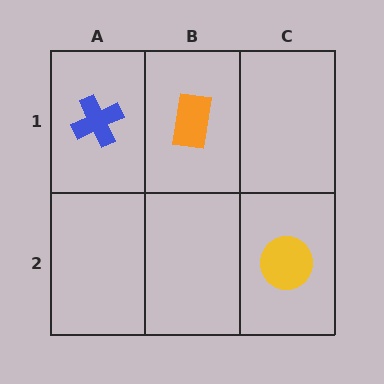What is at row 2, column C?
A yellow circle.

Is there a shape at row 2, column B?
No, that cell is empty.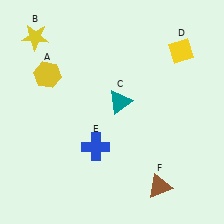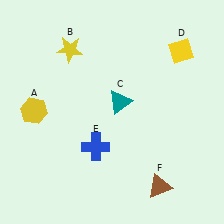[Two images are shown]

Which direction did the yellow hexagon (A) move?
The yellow hexagon (A) moved down.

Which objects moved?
The objects that moved are: the yellow hexagon (A), the yellow star (B).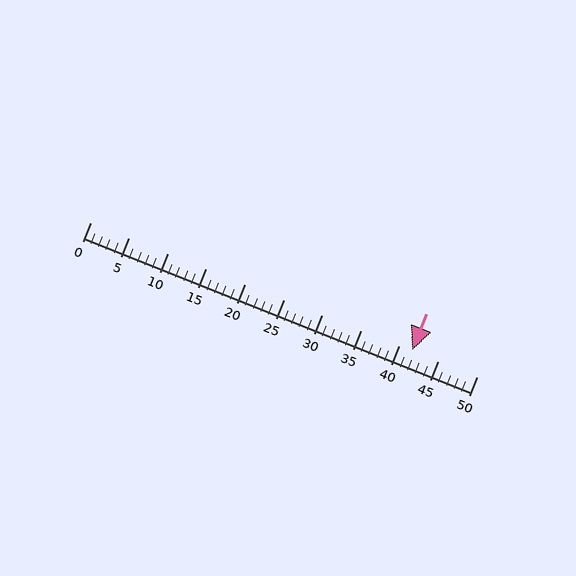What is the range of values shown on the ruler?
The ruler shows values from 0 to 50.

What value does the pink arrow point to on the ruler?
The pink arrow points to approximately 42.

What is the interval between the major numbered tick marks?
The major tick marks are spaced 5 units apart.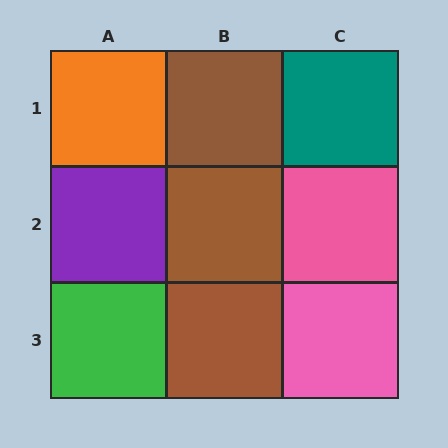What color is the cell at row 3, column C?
Pink.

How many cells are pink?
2 cells are pink.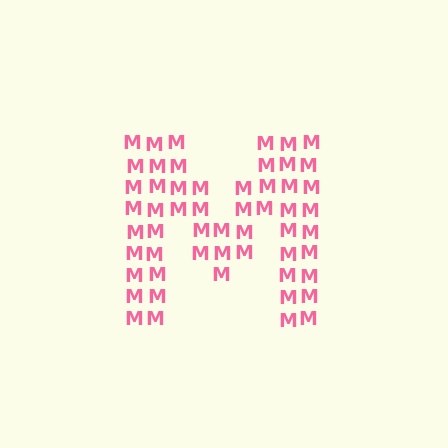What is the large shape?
The large shape is the letter M.